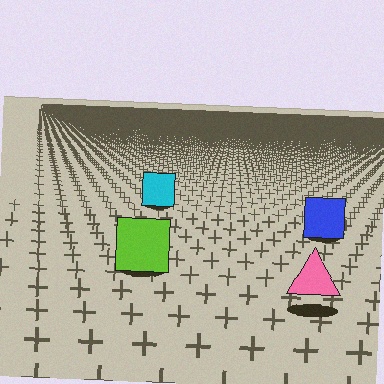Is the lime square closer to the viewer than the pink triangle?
No. The pink triangle is closer — you can tell from the texture gradient: the ground texture is coarser near it.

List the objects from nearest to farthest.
From nearest to farthest: the pink triangle, the lime square, the blue square, the cyan square.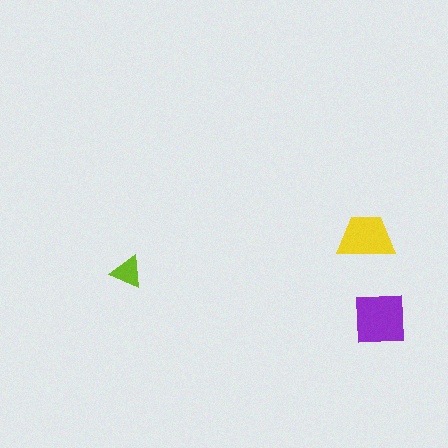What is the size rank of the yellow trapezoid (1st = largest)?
2nd.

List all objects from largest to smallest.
The purple square, the yellow trapezoid, the lime triangle.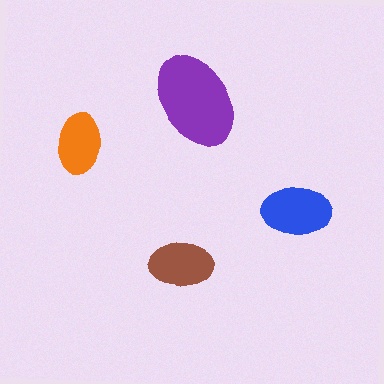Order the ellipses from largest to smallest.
the purple one, the blue one, the brown one, the orange one.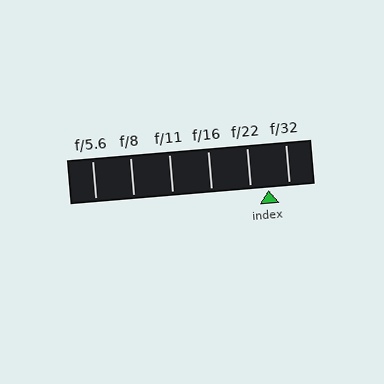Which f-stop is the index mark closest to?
The index mark is closest to f/22.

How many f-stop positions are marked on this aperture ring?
There are 6 f-stop positions marked.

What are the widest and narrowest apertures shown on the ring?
The widest aperture shown is f/5.6 and the narrowest is f/32.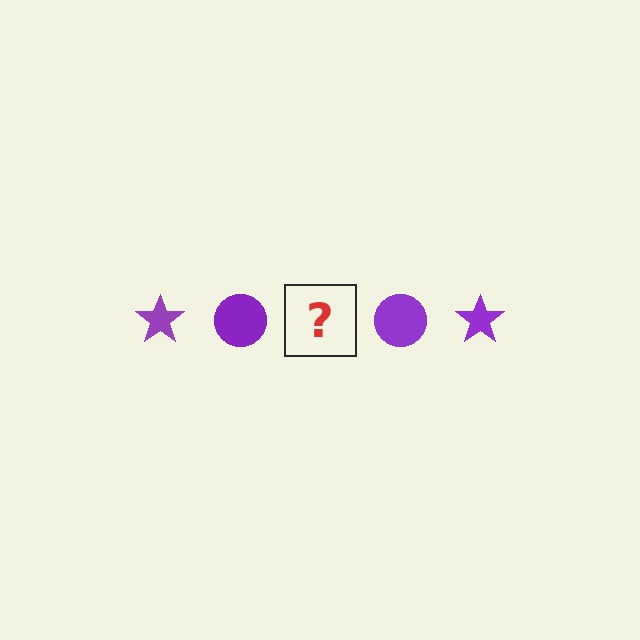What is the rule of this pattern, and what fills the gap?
The rule is that the pattern cycles through star, circle shapes in purple. The gap should be filled with a purple star.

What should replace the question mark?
The question mark should be replaced with a purple star.